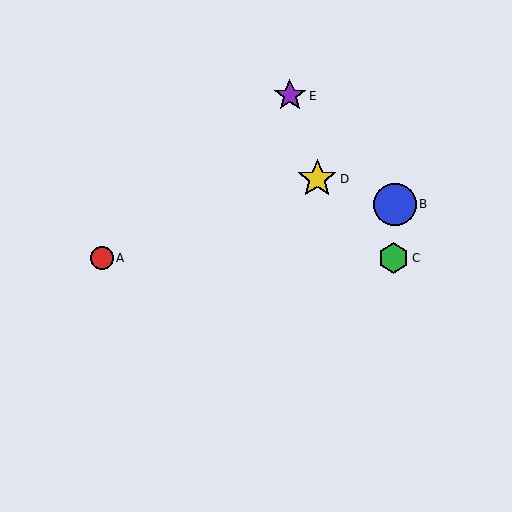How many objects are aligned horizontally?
2 objects (A, C) are aligned horizontally.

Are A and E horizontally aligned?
No, A is at y≈258 and E is at y≈96.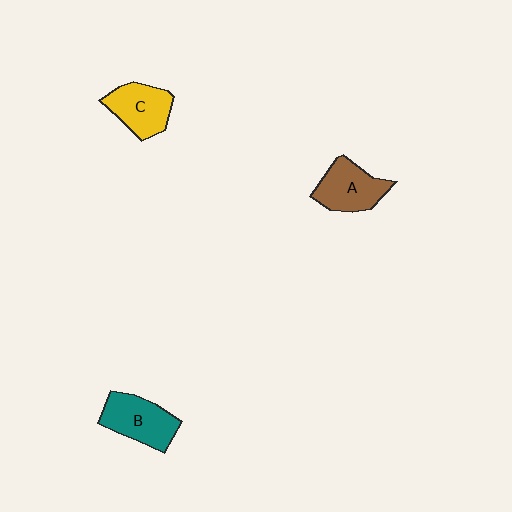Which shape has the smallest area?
Shape C (yellow).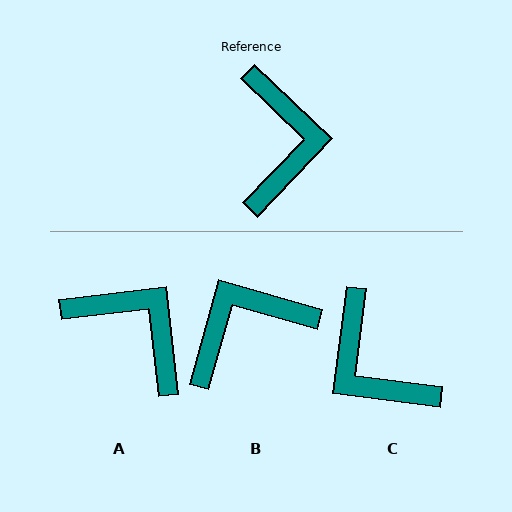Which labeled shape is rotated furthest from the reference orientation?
C, about 143 degrees away.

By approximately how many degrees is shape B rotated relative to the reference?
Approximately 118 degrees counter-clockwise.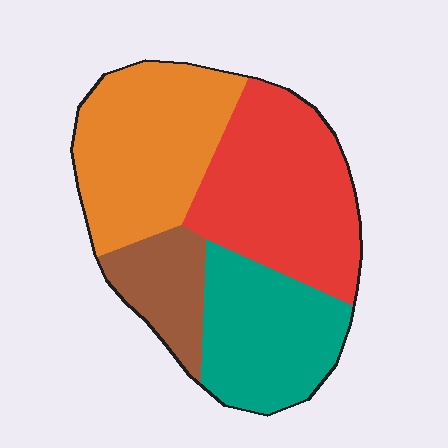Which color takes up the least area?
Brown, at roughly 15%.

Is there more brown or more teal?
Teal.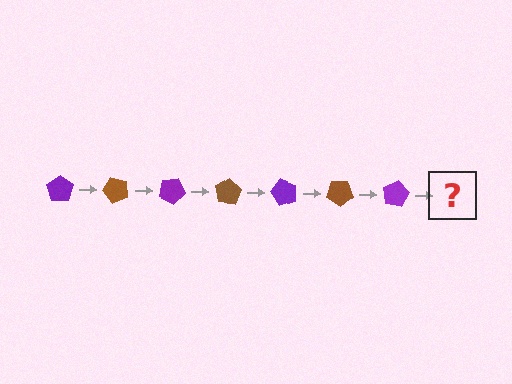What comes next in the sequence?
The next element should be a brown pentagon, rotated 350 degrees from the start.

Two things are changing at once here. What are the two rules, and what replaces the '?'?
The two rules are that it rotates 50 degrees each step and the color cycles through purple and brown. The '?' should be a brown pentagon, rotated 350 degrees from the start.